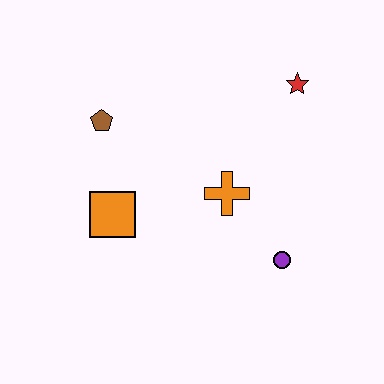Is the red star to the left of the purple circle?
No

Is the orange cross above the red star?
No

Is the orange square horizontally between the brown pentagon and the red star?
Yes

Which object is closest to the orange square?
The brown pentagon is closest to the orange square.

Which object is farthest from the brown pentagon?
The purple circle is farthest from the brown pentagon.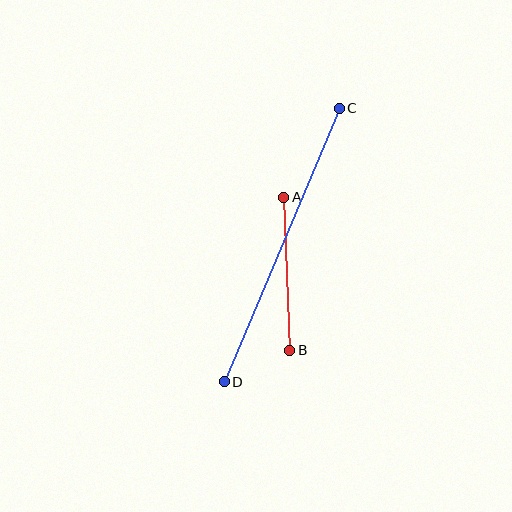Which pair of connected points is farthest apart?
Points C and D are farthest apart.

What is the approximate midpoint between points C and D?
The midpoint is at approximately (282, 245) pixels.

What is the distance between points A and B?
The distance is approximately 153 pixels.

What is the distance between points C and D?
The distance is approximately 297 pixels.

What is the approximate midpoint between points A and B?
The midpoint is at approximately (287, 274) pixels.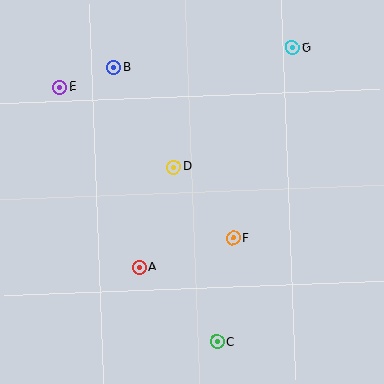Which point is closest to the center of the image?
Point D at (174, 167) is closest to the center.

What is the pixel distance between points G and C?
The distance between G and C is 304 pixels.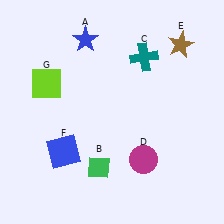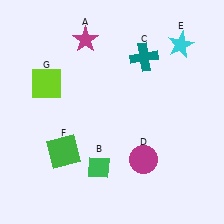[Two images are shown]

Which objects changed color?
A changed from blue to magenta. E changed from brown to cyan. F changed from blue to green.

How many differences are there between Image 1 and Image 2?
There are 3 differences between the two images.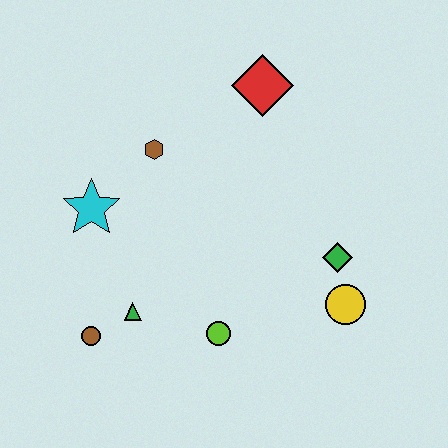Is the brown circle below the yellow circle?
Yes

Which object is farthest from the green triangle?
The red diamond is farthest from the green triangle.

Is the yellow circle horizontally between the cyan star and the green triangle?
No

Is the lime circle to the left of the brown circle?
No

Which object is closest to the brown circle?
The green triangle is closest to the brown circle.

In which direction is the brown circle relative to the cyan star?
The brown circle is below the cyan star.